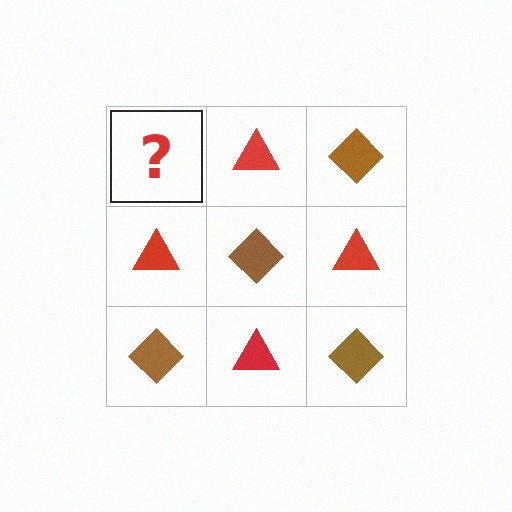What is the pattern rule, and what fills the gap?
The rule is that it alternates brown diamond and red triangle in a checkerboard pattern. The gap should be filled with a brown diamond.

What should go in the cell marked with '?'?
The missing cell should contain a brown diamond.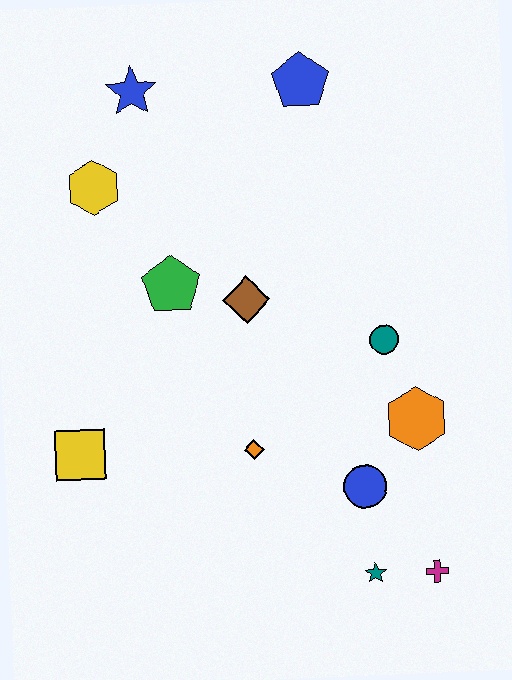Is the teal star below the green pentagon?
Yes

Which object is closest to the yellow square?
The orange diamond is closest to the yellow square.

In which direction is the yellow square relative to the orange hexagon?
The yellow square is to the left of the orange hexagon.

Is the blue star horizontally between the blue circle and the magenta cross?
No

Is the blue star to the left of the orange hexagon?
Yes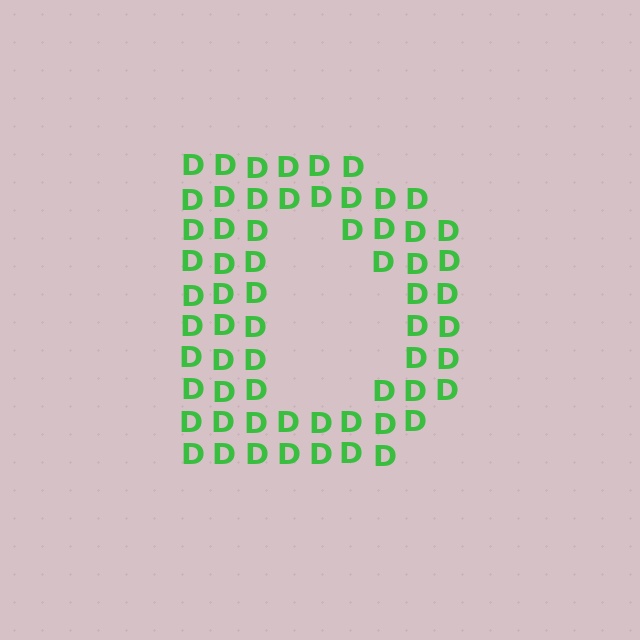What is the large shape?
The large shape is the letter D.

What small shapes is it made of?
It is made of small letter D's.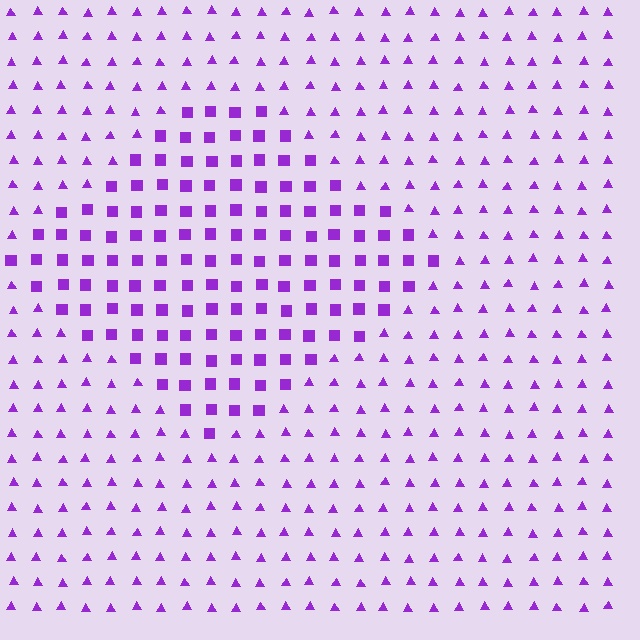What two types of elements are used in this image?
The image uses squares inside the diamond region and triangles outside it.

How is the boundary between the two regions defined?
The boundary is defined by a change in element shape: squares inside vs. triangles outside. All elements share the same color and spacing.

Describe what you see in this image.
The image is filled with small purple elements arranged in a uniform grid. A diamond-shaped region contains squares, while the surrounding area contains triangles. The boundary is defined purely by the change in element shape.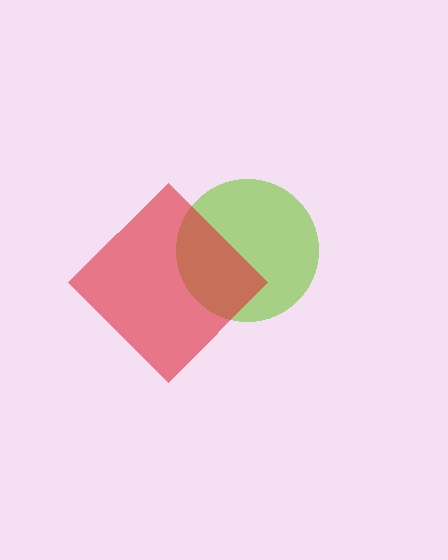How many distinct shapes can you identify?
There are 2 distinct shapes: a lime circle, a red diamond.